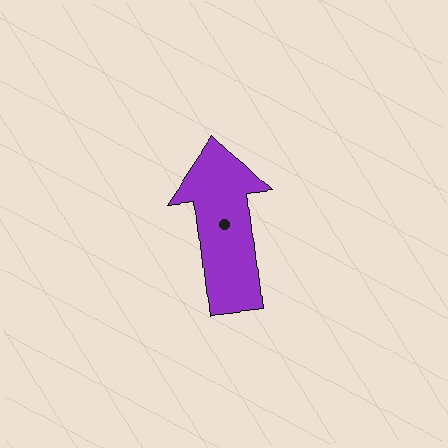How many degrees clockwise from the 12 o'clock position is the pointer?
Approximately 354 degrees.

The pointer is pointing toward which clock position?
Roughly 12 o'clock.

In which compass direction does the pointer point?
North.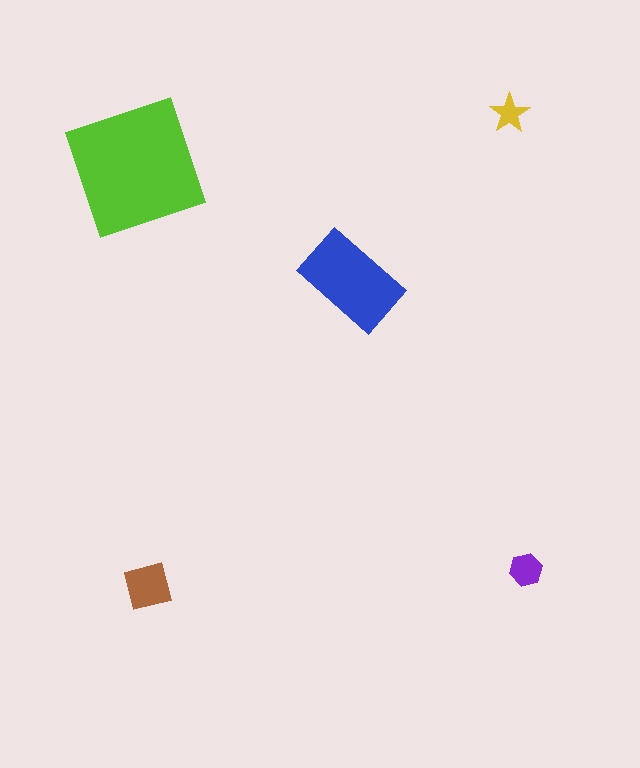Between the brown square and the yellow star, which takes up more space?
The brown square.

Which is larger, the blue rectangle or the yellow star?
The blue rectangle.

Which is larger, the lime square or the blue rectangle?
The lime square.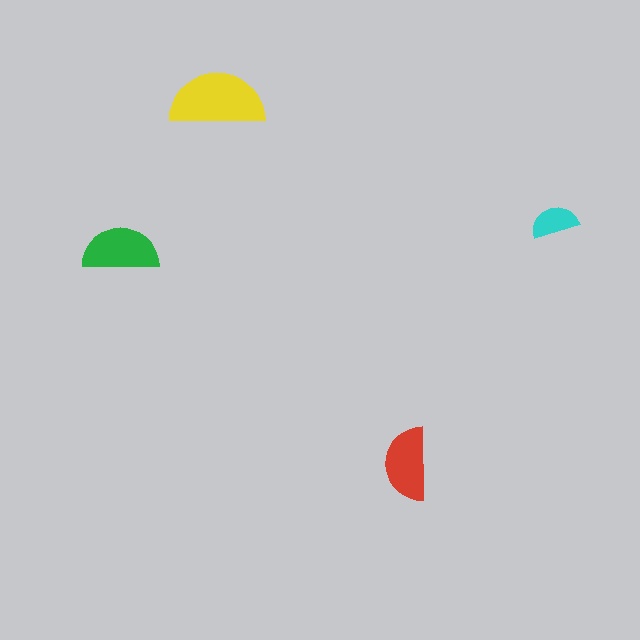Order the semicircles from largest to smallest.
the yellow one, the green one, the red one, the cyan one.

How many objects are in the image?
There are 4 objects in the image.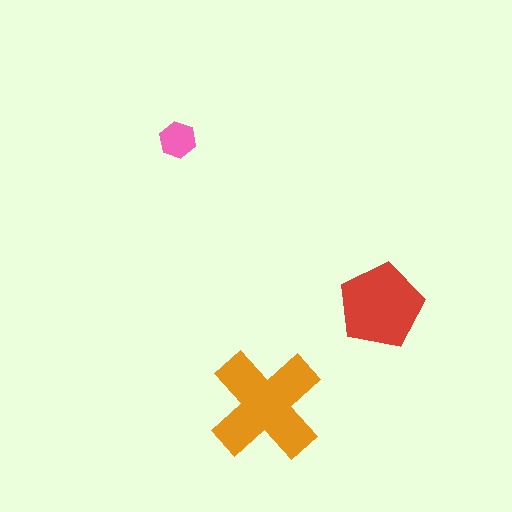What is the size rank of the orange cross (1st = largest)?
1st.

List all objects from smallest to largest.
The pink hexagon, the red pentagon, the orange cross.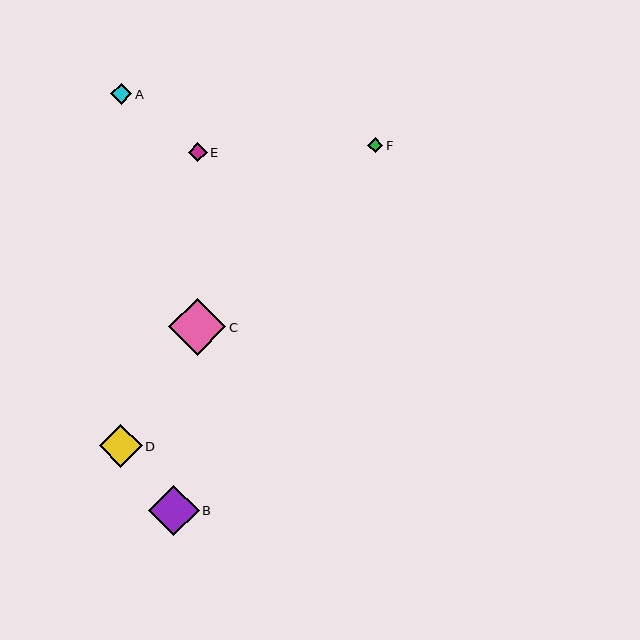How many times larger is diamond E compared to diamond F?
Diamond E is approximately 1.2 times the size of diamond F.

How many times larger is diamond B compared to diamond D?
Diamond B is approximately 1.2 times the size of diamond D.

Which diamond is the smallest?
Diamond F is the smallest with a size of approximately 15 pixels.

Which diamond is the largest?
Diamond C is the largest with a size of approximately 57 pixels.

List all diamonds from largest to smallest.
From largest to smallest: C, B, D, A, E, F.